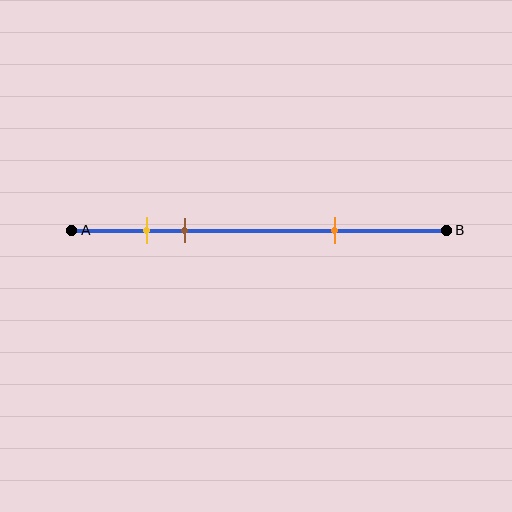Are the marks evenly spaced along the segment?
No, the marks are not evenly spaced.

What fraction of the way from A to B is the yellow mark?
The yellow mark is approximately 20% (0.2) of the way from A to B.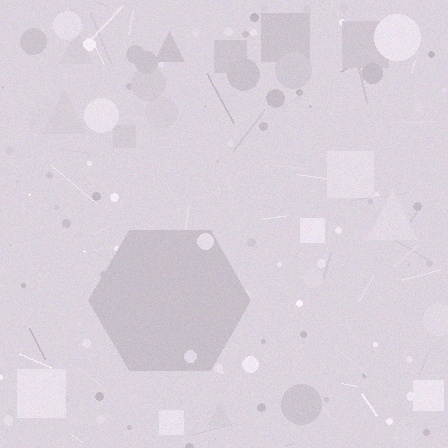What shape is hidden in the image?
A hexagon is hidden in the image.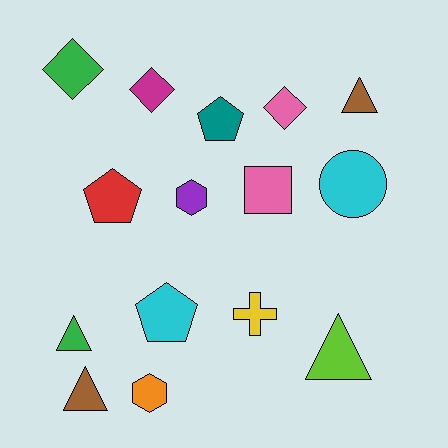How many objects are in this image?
There are 15 objects.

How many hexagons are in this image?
There are 2 hexagons.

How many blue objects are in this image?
There are no blue objects.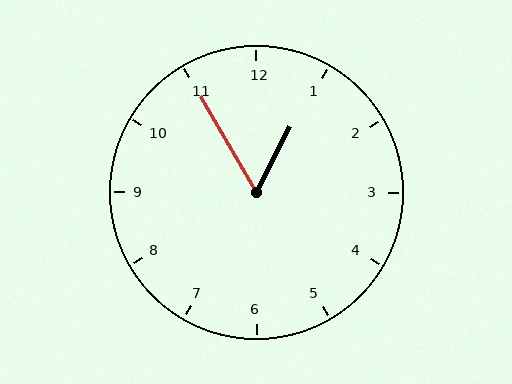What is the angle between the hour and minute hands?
Approximately 58 degrees.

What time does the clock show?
12:55.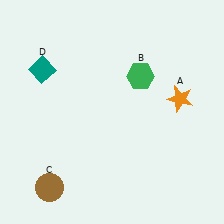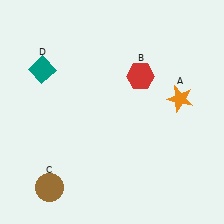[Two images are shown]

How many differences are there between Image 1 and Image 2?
There is 1 difference between the two images.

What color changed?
The hexagon (B) changed from green in Image 1 to red in Image 2.